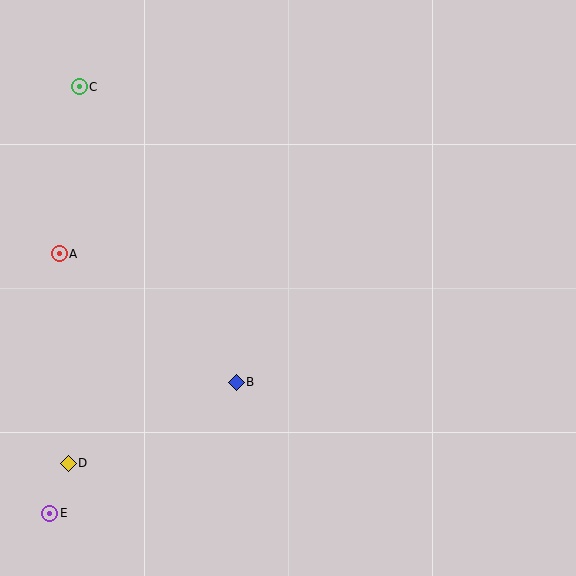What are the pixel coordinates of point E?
Point E is at (50, 513).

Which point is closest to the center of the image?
Point B at (236, 383) is closest to the center.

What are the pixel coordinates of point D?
Point D is at (68, 463).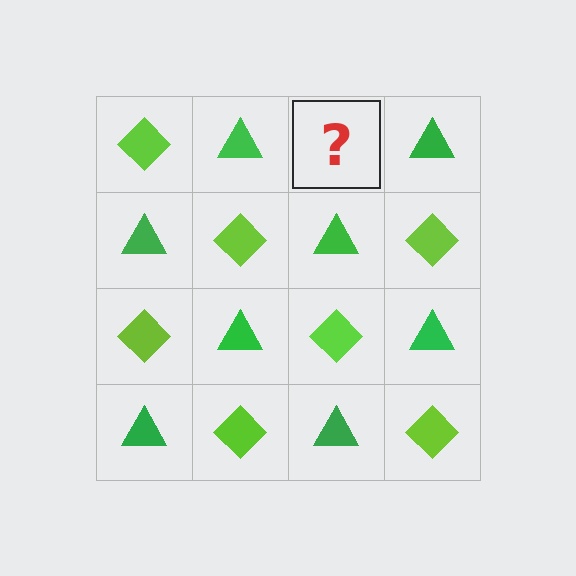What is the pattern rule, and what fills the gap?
The rule is that it alternates lime diamond and green triangle in a checkerboard pattern. The gap should be filled with a lime diamond.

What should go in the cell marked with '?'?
The missing cell should contain a lime diamond.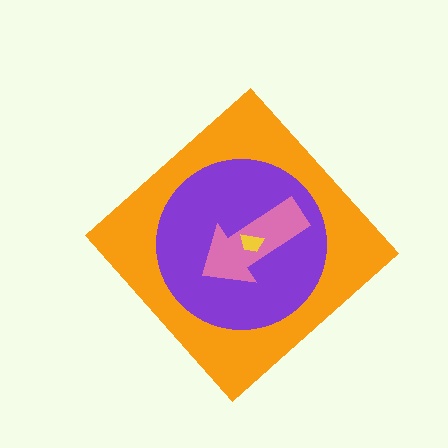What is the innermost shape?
The yellow trapezoid.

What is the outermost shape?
The orange diamond.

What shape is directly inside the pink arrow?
The yellow trapezoid.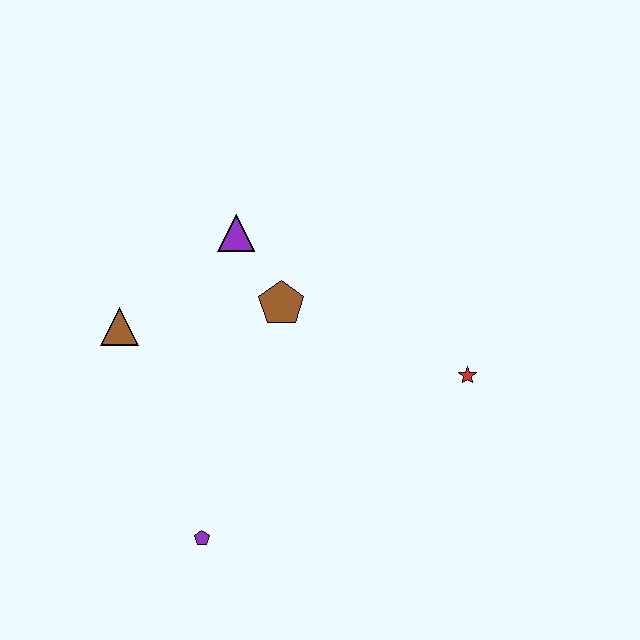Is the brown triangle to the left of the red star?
Yes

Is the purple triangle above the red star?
Yes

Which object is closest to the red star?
The brown pentagon is closest to the red star.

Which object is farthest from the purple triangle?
The purple pentagon is farthest from the purple triangle.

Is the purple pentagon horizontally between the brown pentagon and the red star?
No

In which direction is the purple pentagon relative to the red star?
The purple pentagon is to the left of the red star.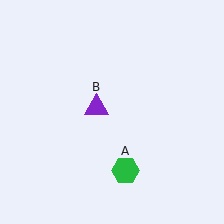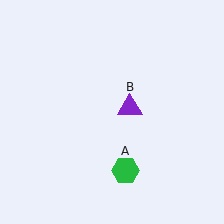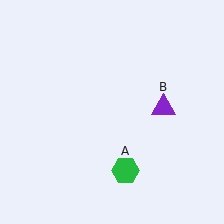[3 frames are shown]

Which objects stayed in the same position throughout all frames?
Green hexagon (object A) remained stationary.